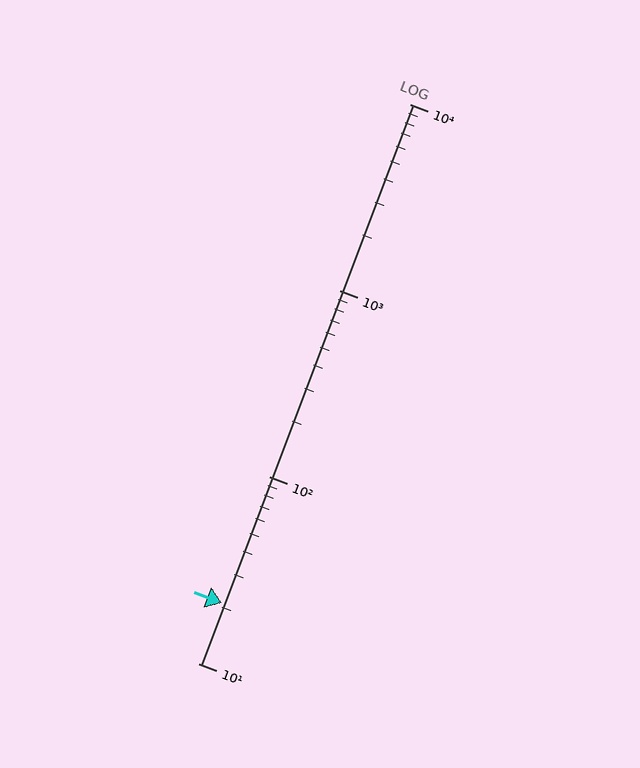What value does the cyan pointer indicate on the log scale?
The pointer indicates approximately 21.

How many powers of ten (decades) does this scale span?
The scale spans 3 decades, from 10 to 10000.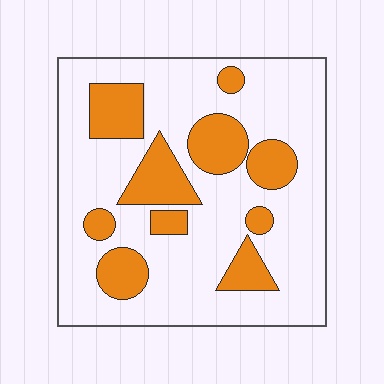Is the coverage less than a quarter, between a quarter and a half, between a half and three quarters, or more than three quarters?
Between a quarter and a half.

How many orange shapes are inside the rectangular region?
10.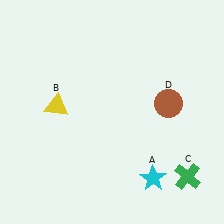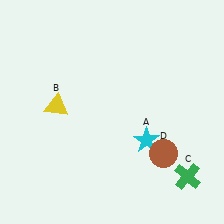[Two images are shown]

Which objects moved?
The objects that moved are: the cyan star (A), the brown circle (D).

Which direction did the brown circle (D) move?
The brown circle (D) moved down.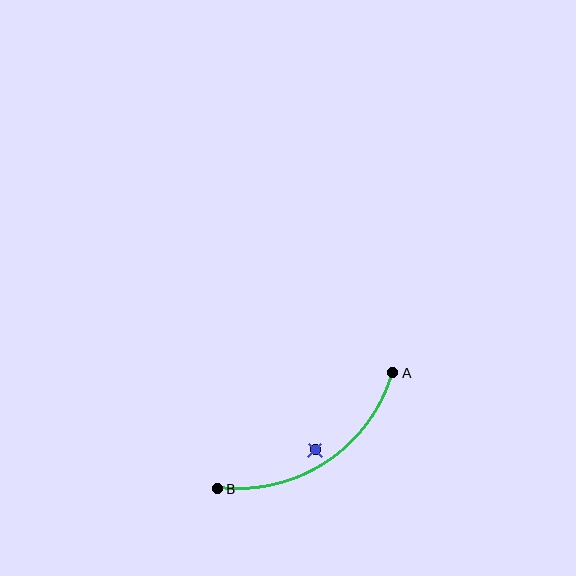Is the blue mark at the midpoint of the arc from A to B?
No — the blue mark does not lie on the arc at all. It sits slightly inside the curve.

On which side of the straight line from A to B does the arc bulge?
The arc bulges below the straight line connecting A and B.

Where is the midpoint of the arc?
The arc midpoint is the point on the curve farthest from the straight line joining A and B. It sits below that line.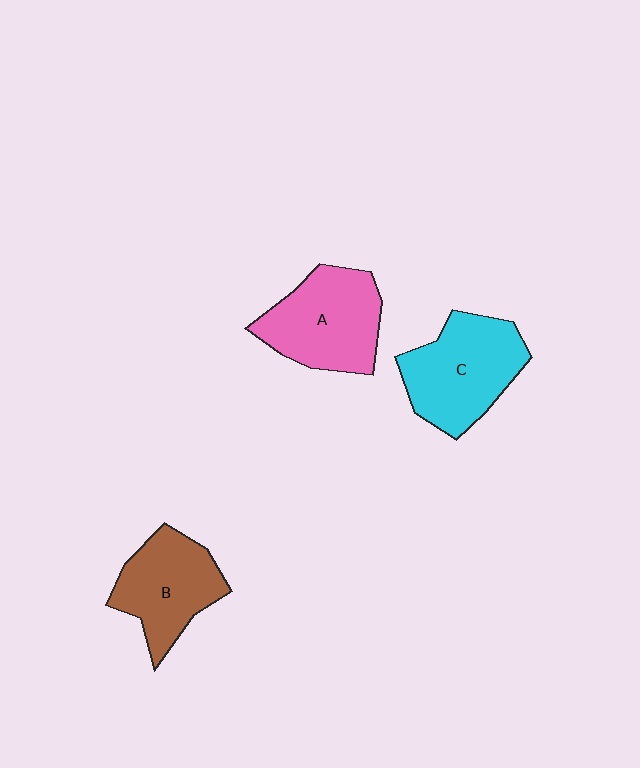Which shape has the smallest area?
Shape B (brown).